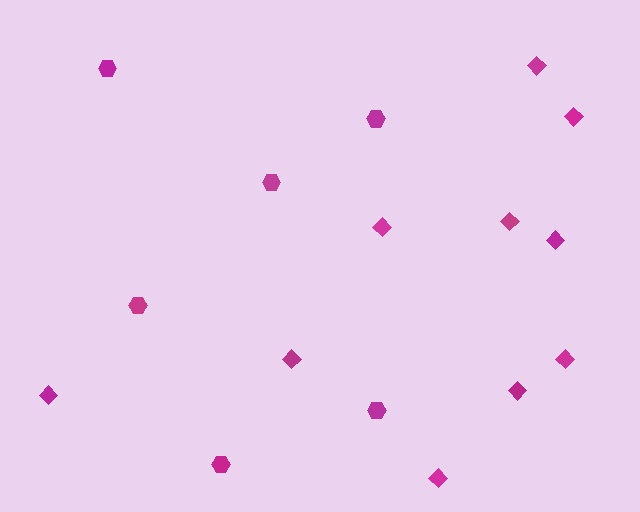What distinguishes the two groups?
There are 2 groups: one group of hexagons (6) and one group of diamonds (10).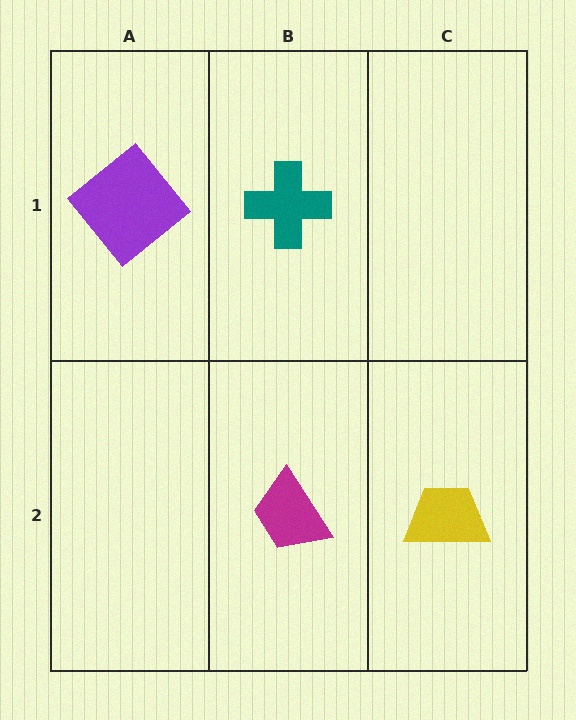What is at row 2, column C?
A yellow trapezoid.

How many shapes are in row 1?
2 shapes.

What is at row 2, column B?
A magenta trapezoid.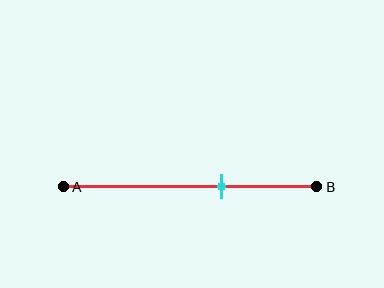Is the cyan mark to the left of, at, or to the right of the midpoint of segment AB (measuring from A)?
The cyan mark is to the right of the midpoint of segment AB.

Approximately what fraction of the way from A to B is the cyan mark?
The cyan mark is approximately 60% of the way from A to B.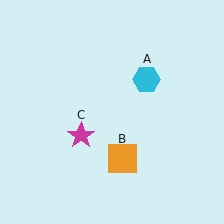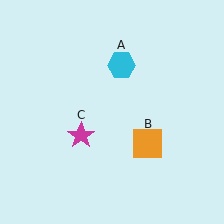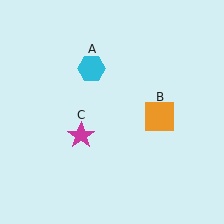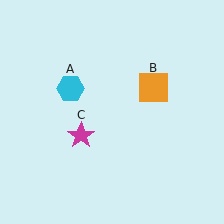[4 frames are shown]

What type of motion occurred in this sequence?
The cyan hexagon (object A), orange square (object B) rotated counterclockwise around the center of the scene.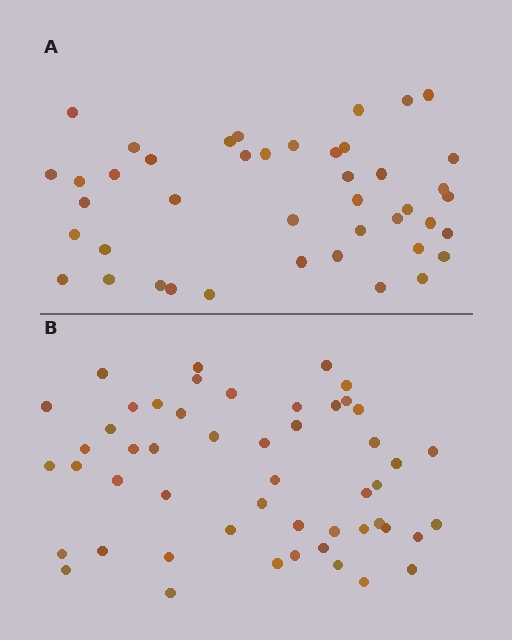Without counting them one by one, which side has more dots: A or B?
Region B (the bottom region) has more dots.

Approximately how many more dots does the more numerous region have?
Region B has roughly 8 or so more dots than region A.